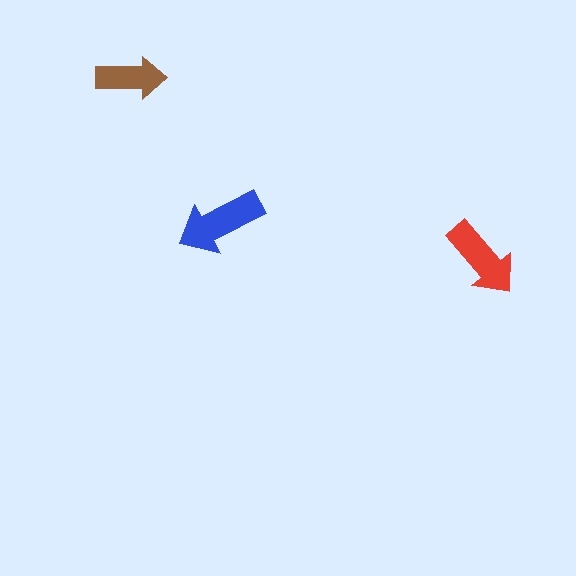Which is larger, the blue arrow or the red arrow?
The blue one.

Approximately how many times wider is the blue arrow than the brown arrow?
About 1.5 times wider.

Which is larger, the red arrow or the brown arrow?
The red one.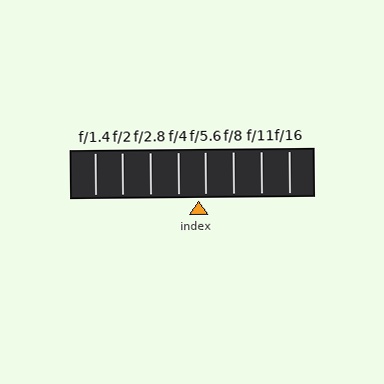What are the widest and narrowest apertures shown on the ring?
The widest aperture shown is f/1.4 and the narrowest is f/16.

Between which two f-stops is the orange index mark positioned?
The index mark is between f/4 and f/5.6.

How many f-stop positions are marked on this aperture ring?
There are 8 f-stop positions marked.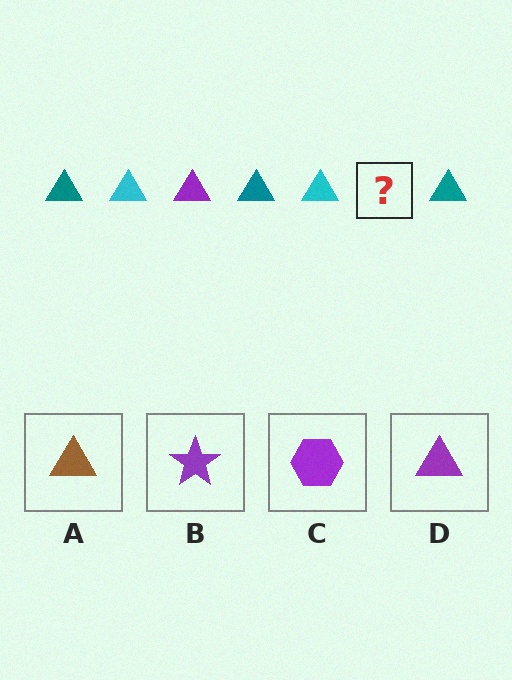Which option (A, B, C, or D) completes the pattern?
D.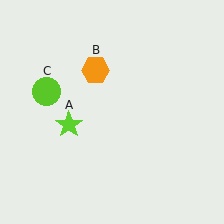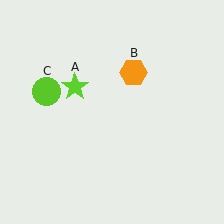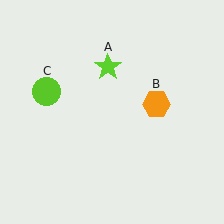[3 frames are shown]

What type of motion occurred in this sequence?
The lime star (object A), orange hexagon (object B) rotated clockwise around the center of the scene.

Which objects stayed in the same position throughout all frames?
Lime circle (object C) remained stationary.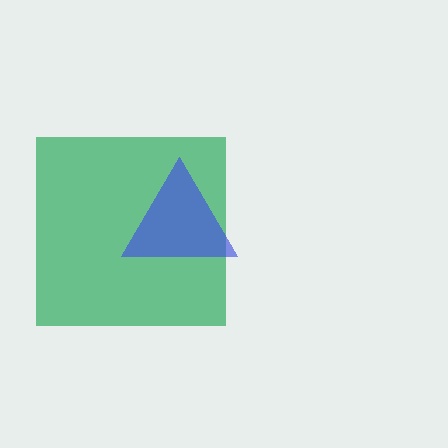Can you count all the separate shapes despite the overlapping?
Yes, there are 2 separate shapes.